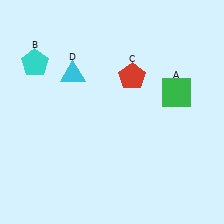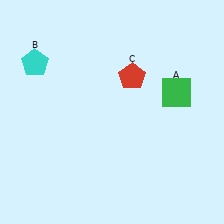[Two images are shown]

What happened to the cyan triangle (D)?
The cyan triangle (D) was removed in Image 2. It was in the top-left area of Image 1.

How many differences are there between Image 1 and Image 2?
There is 1 difference between the two images.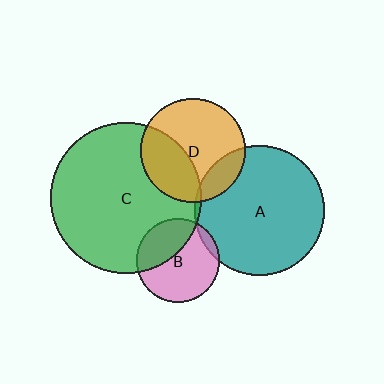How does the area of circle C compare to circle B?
Approximately 3.3 times.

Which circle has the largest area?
Circle C (green).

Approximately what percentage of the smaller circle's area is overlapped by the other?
Approximately 35%.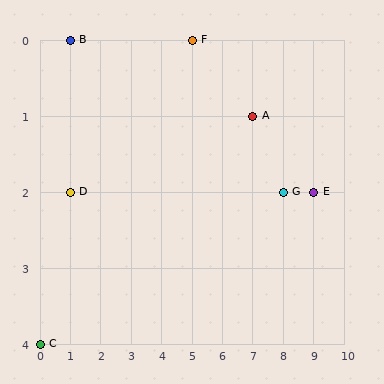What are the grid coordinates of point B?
Point B is at grid coordinates (1, 0).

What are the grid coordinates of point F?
Point F is at grid coordinates (5, 0).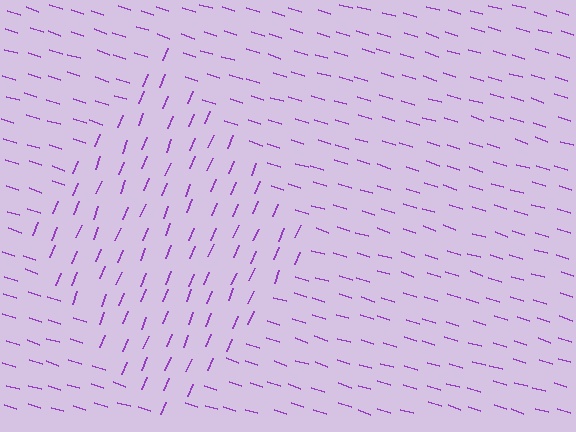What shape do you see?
I see a diamond.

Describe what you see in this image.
The image is filled with small purple line segments. A diamond region in the image has lines oriented differently from the surrounding lines, creating a visible texture boundary.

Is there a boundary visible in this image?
Yes, there is a texture boundary formed by a change in line orientation.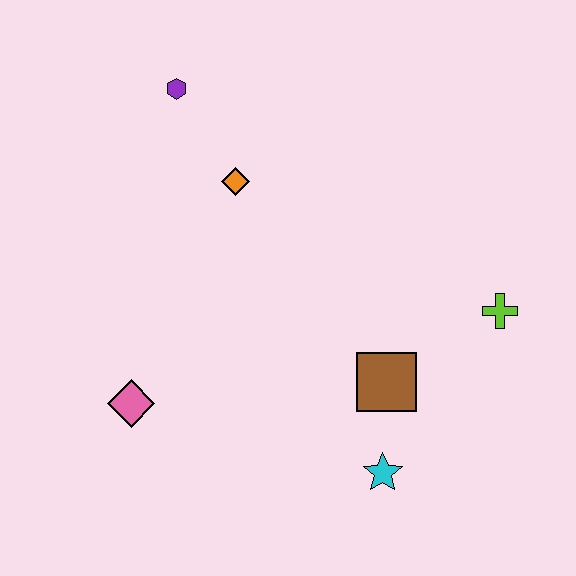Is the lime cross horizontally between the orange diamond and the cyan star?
No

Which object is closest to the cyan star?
The brown square is closest to the cyan star.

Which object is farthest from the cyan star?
The purple hexagon is farthest from the cyan star.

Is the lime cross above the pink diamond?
Yes